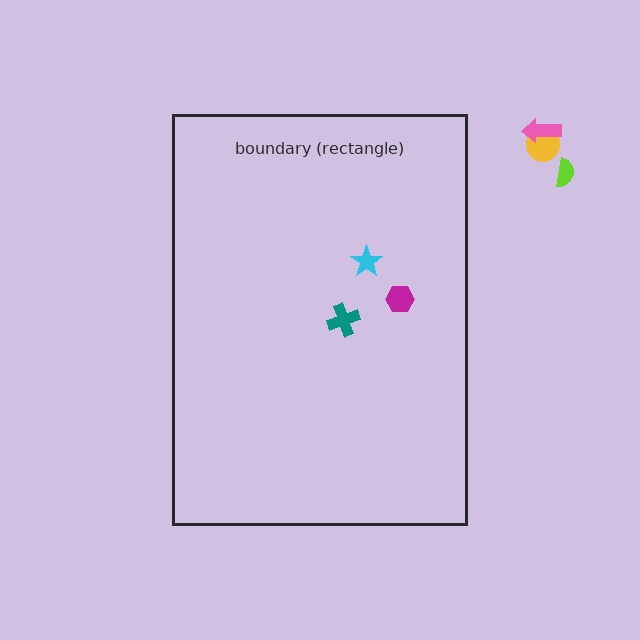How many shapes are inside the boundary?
3 inside, 3 outside.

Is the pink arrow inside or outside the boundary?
Outside.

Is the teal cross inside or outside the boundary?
Inside.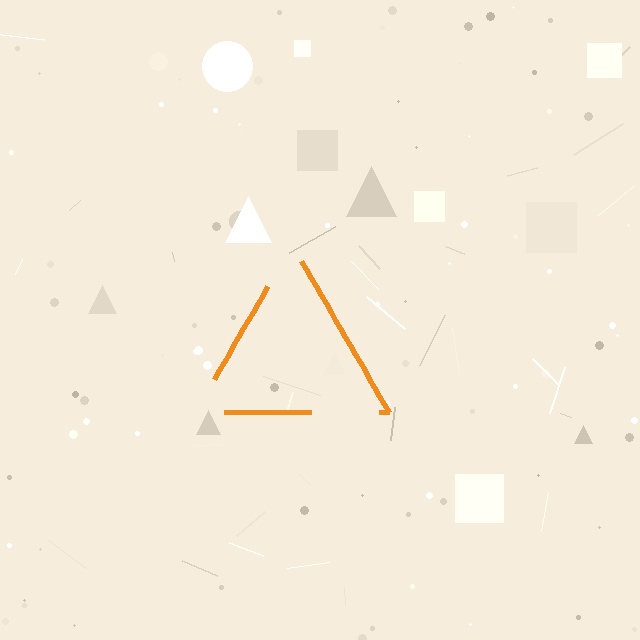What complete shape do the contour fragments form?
The contour fragments form a triangle.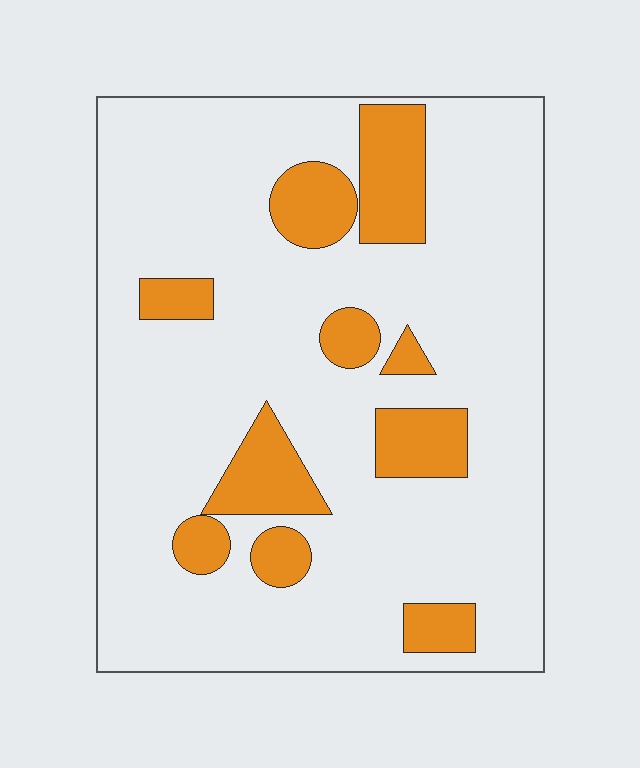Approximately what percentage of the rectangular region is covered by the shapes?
Approximately 20%.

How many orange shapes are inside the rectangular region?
10.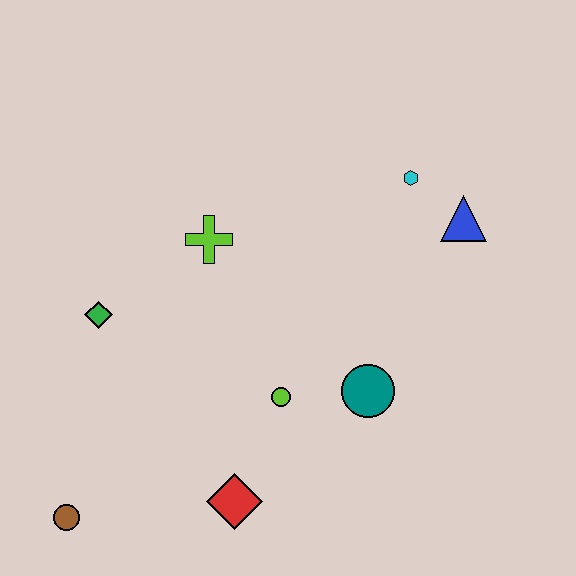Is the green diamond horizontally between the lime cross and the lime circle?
No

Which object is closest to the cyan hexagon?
The blue triangle is closest to the cyan hexagon.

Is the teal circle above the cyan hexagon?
No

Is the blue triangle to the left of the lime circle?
No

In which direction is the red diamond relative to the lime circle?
The red diamond is below the lime circle.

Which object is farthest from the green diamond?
The blue triangle is farthest from the green diamond.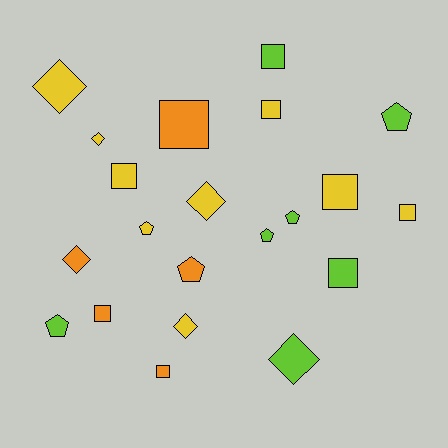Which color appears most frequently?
Yellow, with 9 objects.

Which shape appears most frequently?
Square, with 9 objects.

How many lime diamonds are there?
There is 1 lime diamond.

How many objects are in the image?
There are 21 objects.